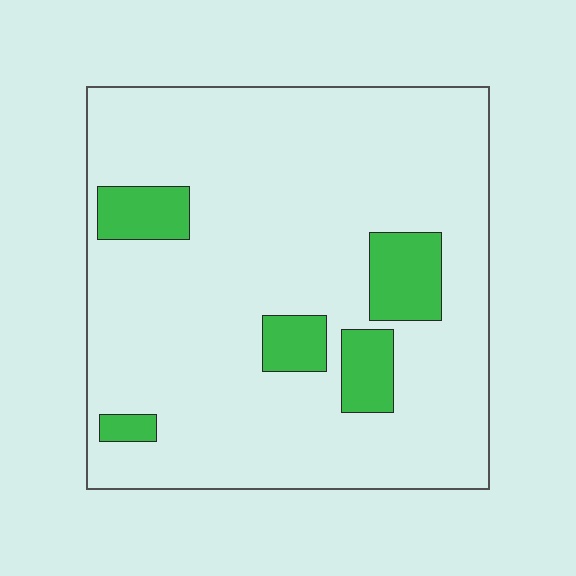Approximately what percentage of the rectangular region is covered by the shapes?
Approximately 15%.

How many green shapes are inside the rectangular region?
5.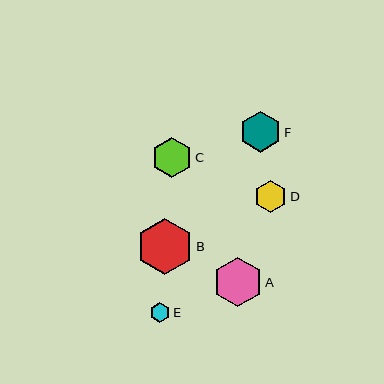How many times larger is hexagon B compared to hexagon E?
Hexagon B is approximately 2.8 times the size of hexagon E.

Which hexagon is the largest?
Hexagon B is the largest with a size of approximately 56 pixels.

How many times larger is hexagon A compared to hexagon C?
Hexagon A is approximately 1.2 times the size of hexagon C.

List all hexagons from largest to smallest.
From largest to smallest: B, A, F, C, D, E.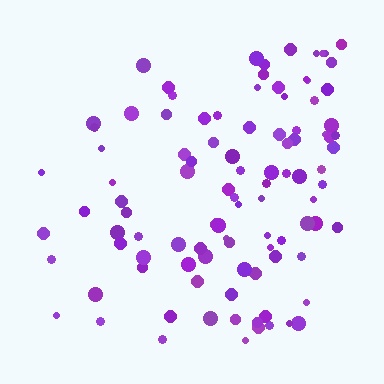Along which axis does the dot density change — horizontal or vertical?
Horizontal.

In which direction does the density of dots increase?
From left to right, with the right side densest.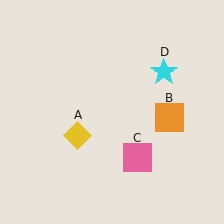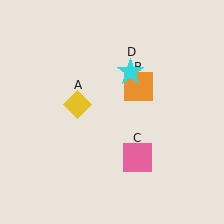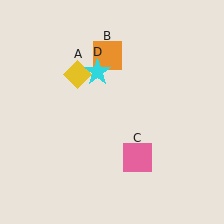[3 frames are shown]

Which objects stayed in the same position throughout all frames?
Pink square (object C) remained stationary.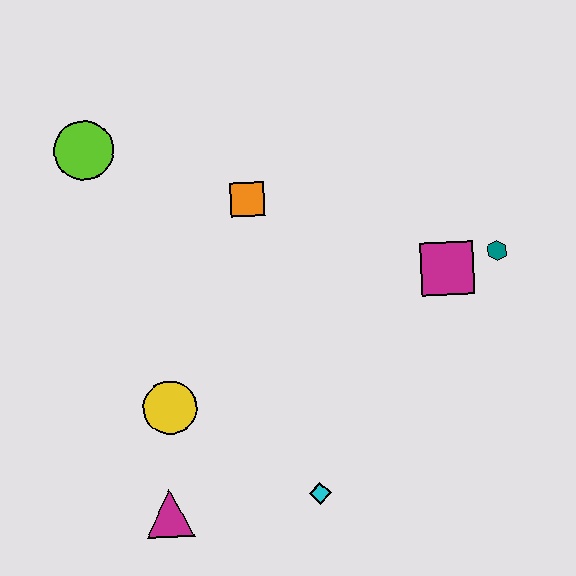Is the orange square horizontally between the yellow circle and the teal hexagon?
Yes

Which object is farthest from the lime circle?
The teal hexagon is farthest from the lime circle.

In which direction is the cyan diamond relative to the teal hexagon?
The cyan diamond is below the teal hexagon.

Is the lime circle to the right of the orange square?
No